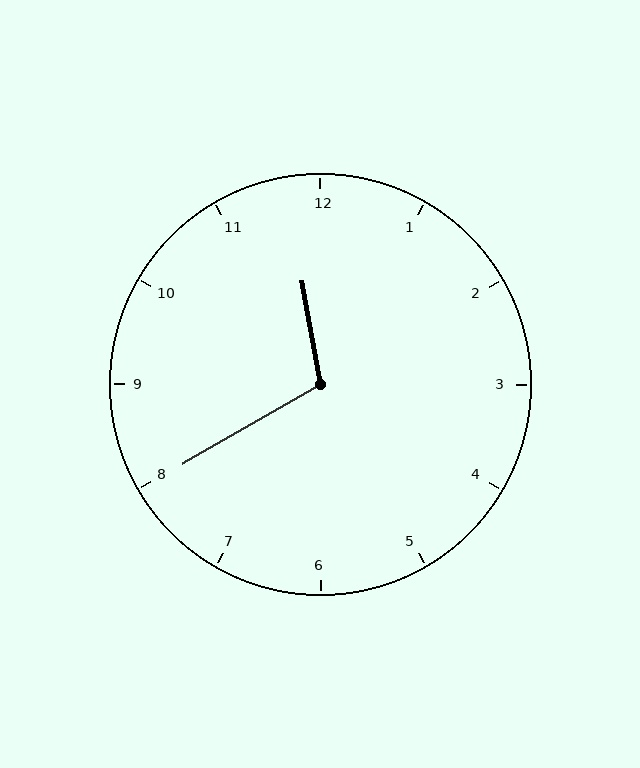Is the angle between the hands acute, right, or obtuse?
It is obtuse.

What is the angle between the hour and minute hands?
Approximately 110 degrees.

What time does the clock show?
11:40.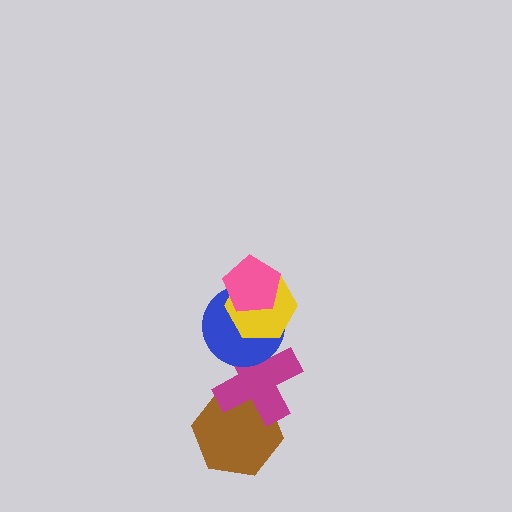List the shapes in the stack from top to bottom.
From top to bottom: the pink pentagon, the yellow hexagon, the blue circle, the magenta cross, the brown hexagon.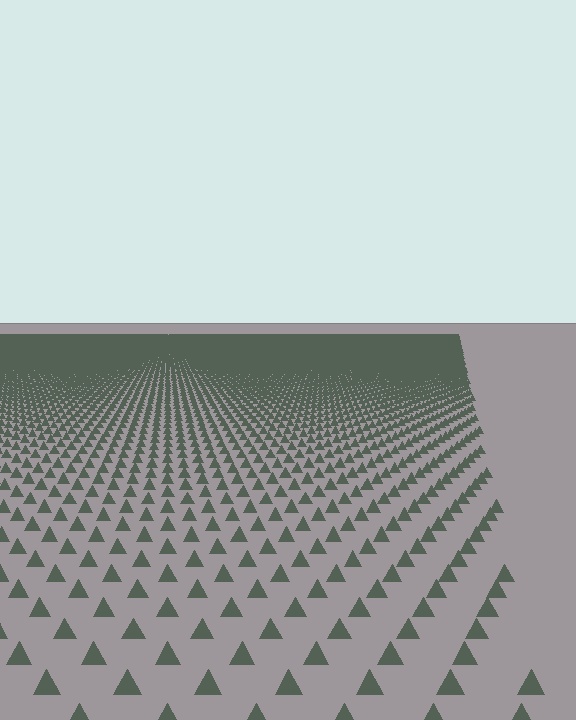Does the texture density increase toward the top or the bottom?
Density increases toward the top.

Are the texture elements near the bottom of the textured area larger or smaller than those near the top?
Larger. Near the bottom, elements are closer to the viewer and appear at a bigger on-screen size.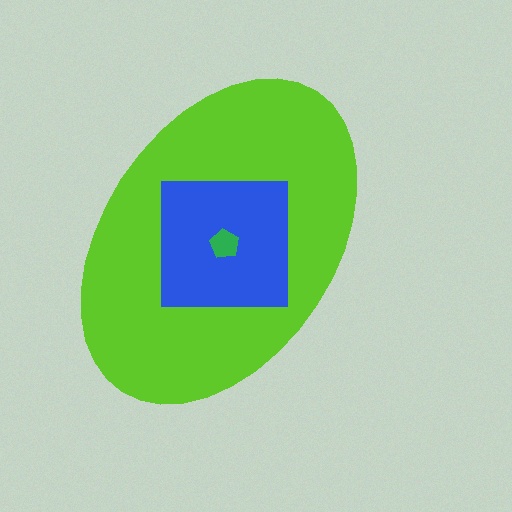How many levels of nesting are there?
3.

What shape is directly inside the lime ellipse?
The blue square.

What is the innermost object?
The green pentagon.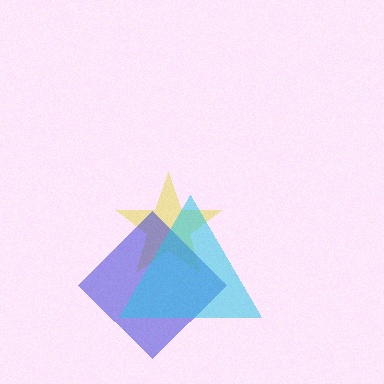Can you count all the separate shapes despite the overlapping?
Yes, there are 3 separate shapes.